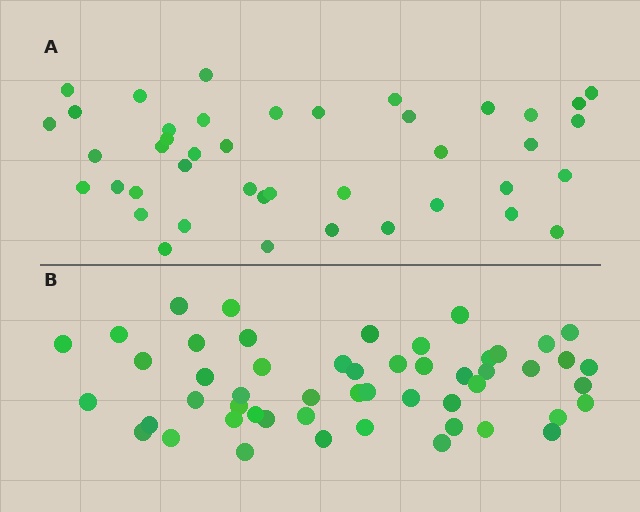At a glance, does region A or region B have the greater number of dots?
Region B (the bottom region) has more dots.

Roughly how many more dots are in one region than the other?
Region B has roughly 10 or so more dots than region A.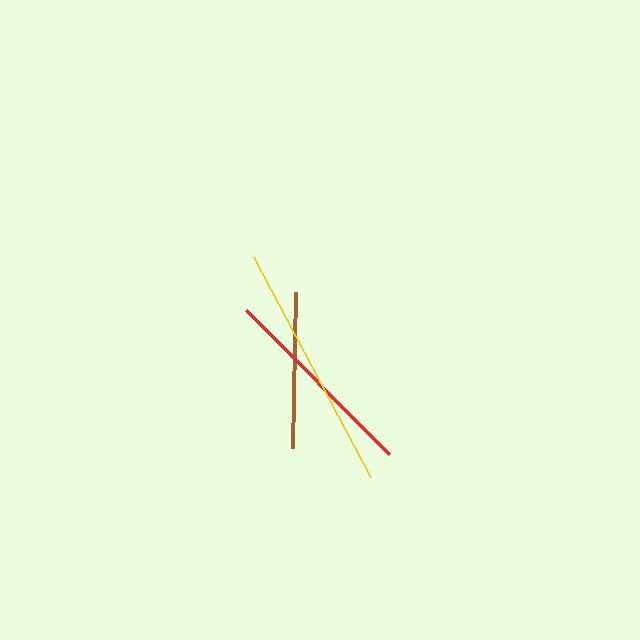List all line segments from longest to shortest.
From longest to shortest: yellow, red, brown.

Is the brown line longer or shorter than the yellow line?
The yellow line is longer than the brown line.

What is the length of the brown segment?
The brown segment is approximately 156 pixels long.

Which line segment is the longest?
The yellow line is the longest at approximately 249 pixels.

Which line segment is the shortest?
The brown line is the shortest at approximately 156 pixels.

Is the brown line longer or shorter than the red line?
The red line is longer than the brown line.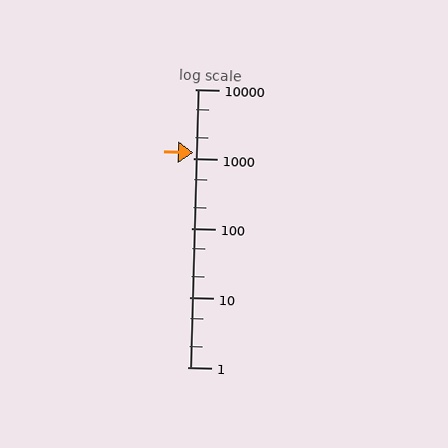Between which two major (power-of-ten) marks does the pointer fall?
The pointer is between 1000 and 10000.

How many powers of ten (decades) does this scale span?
The scale spans 4 decades, from 1 to 10000.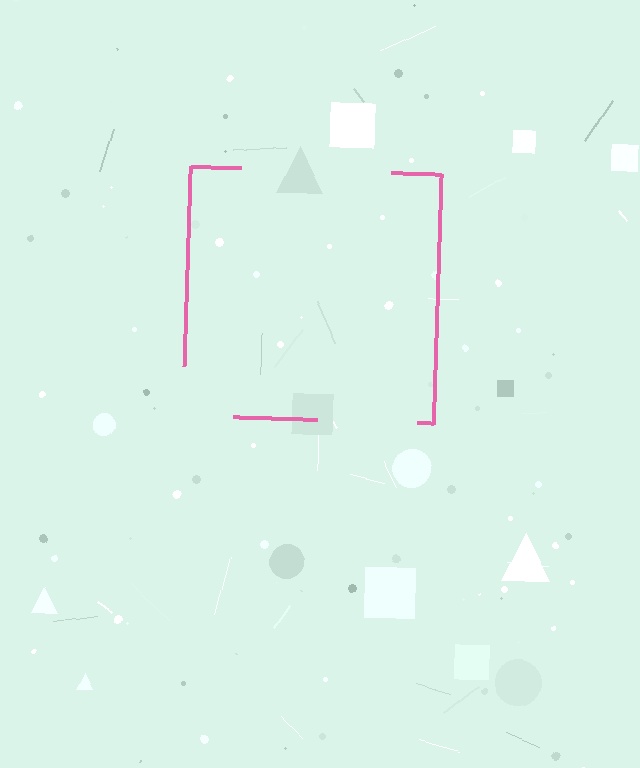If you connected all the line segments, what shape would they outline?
They would outline a square.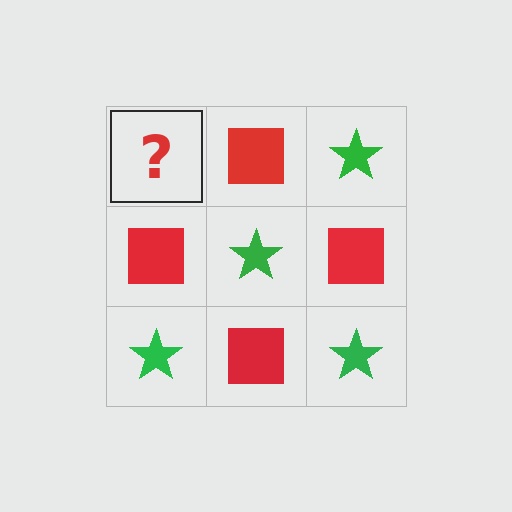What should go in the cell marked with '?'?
The missing cell should contain a green star.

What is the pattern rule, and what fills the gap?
The rule is that it alternates green star and red square in a checkerboard pattern. The gap should be filled with a green star.